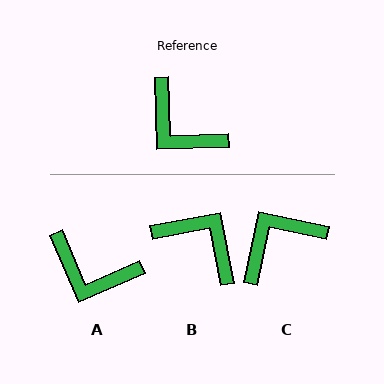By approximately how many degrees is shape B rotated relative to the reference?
Approximately 171 degrees clockwise.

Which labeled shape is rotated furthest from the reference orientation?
B, about 171 degrees away.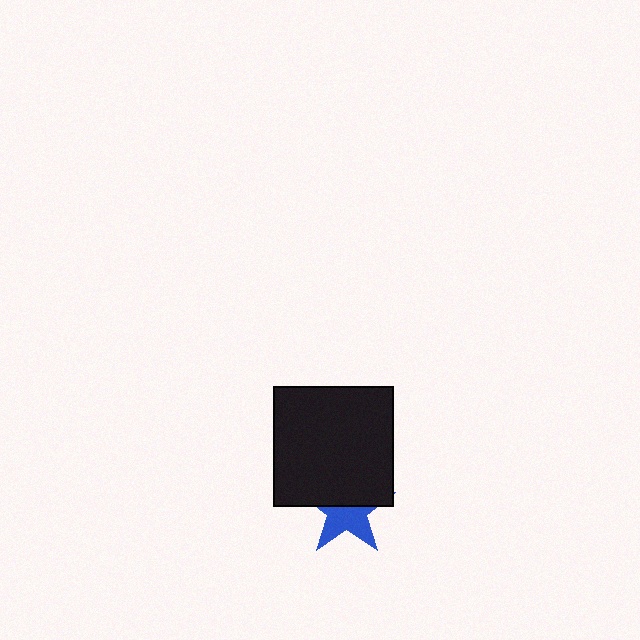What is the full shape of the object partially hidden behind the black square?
The partially hidden object is a blue star.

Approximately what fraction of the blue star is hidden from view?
Roughly 53% of the blue star is hidden behind the black square.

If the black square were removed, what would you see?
You would see the complete blue star.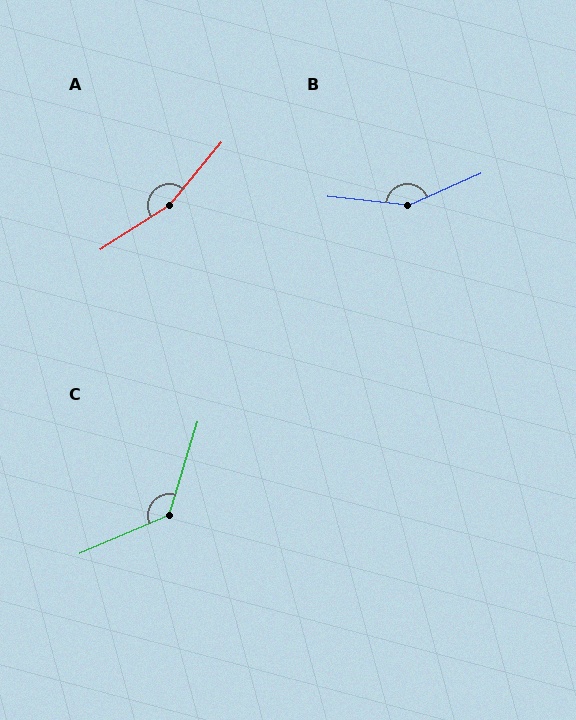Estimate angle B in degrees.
Approximately 150 degrees.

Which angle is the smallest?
C, at approximately 130 degrees.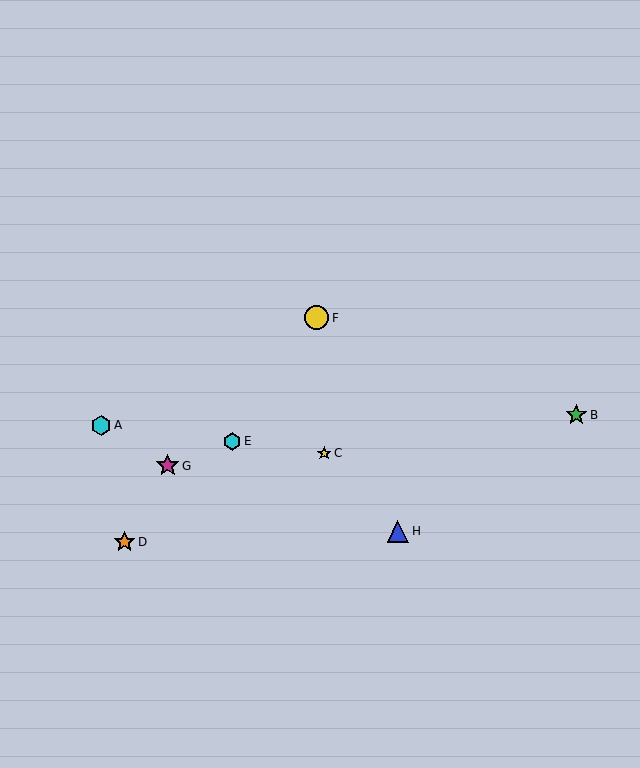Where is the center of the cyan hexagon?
The center of the cyan hexagon is at (101, 425).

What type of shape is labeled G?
Shape G is a magenta star.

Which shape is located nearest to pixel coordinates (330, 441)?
The yellow star (labeled C) at (324, 453) is nearest to that location.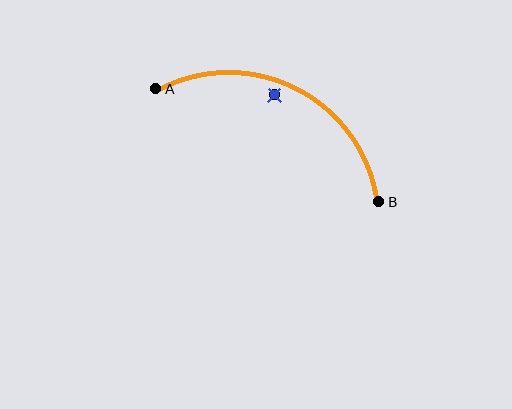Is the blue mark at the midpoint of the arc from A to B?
No — the blue mark does not lie on the arc at all. It sits slightly inside the curve.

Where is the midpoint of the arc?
The arc midpoint is the point on the curve farthest from the straight line joining A and B. It sits above that line.